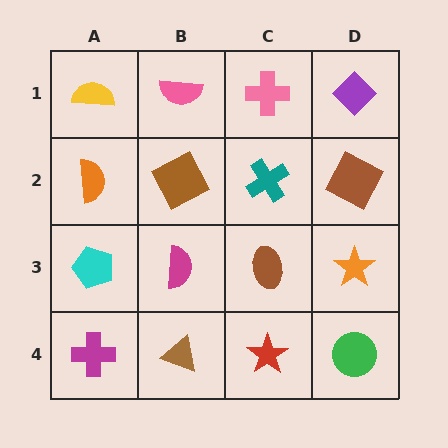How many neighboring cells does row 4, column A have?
2.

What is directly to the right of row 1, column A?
A pink semicircle.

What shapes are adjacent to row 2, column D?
A purple diamond (row 1, column D), an orange star (row 3, column D), a teal cross (row 2, column C).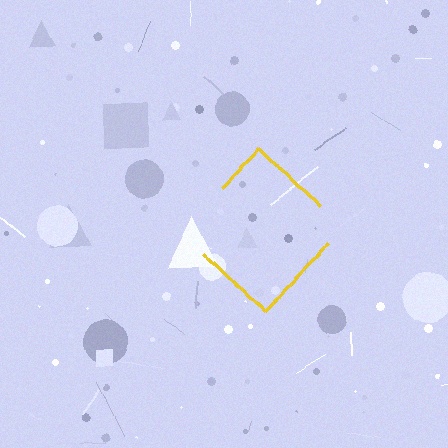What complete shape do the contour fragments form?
The contour fragments form a diamond.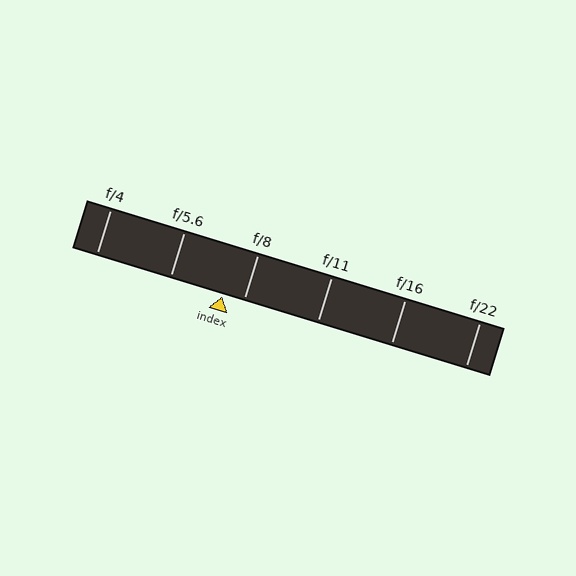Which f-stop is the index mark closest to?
The index mark is closest to f/8.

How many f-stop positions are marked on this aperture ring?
There are 6 f-stop positions marked.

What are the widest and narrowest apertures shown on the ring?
The widest aperture shown is f/4 and the narrowest is f/22.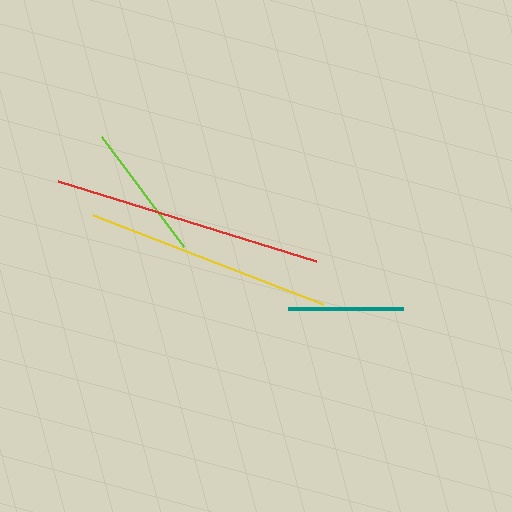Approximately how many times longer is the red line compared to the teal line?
The red line is approximately 2.3 times the length of the teal line.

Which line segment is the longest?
The red line is the longest at approximately 270 pixels.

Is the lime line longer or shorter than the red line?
The red line is longer than the lime line.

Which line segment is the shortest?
The teal line is the shortest at approximately 115 pixels.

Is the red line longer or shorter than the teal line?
The red line is longer than the teal line.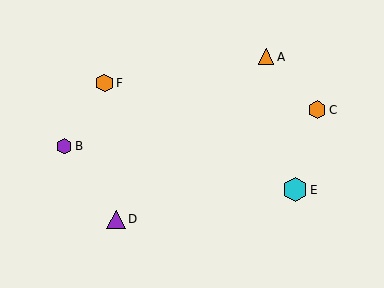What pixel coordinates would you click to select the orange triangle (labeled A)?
Click at (266, 57) to select the orange triangle A.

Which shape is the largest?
The cyan hexagon (labeled E) is the largest.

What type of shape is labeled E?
Shape E is a cyan hexagon.